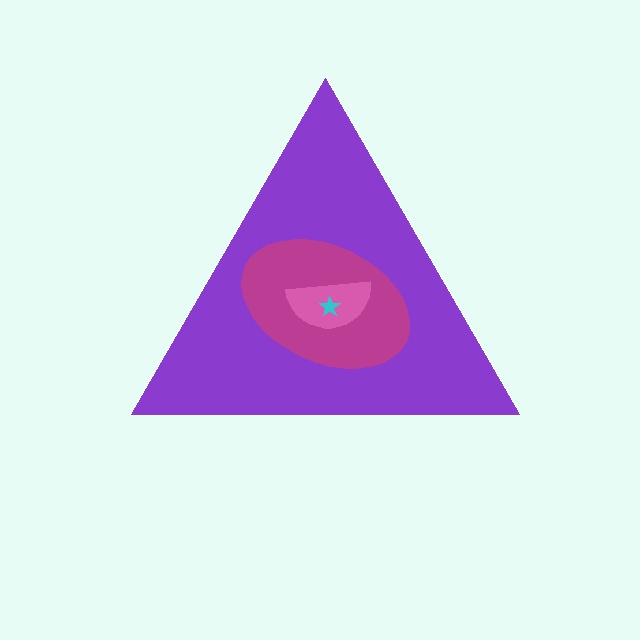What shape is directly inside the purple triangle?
The magenta ellipse.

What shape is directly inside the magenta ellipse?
The pink semicircle.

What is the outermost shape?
The purple triangle.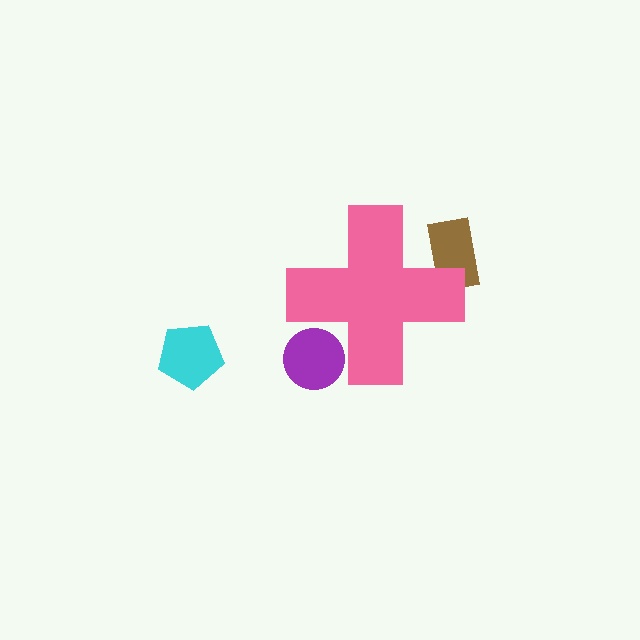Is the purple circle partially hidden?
Yes, the purple circle is partially hidden behind the pink cross.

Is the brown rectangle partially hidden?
Yes, the brown rectangle is partially hidden behind the pink cross.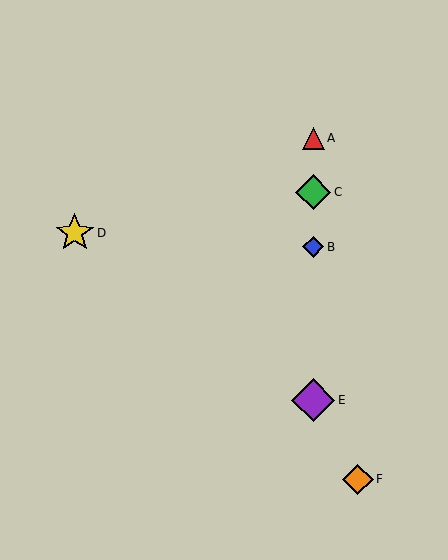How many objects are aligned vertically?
4 objects (A, B, C, E) are aligned vertically.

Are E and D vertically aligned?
No, E is at x≈313 and D is at x≈75.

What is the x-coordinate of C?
Object C is at x≈313.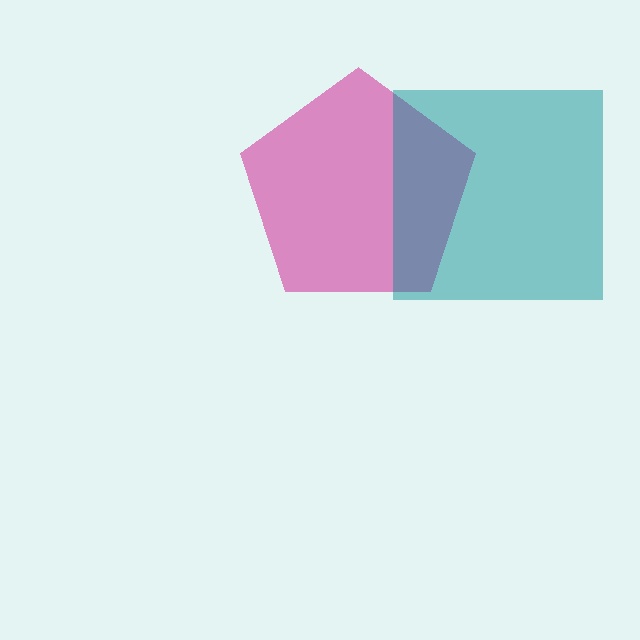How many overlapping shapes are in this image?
There are 2 overlapping shapes in the image.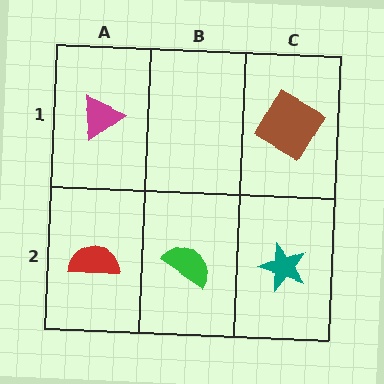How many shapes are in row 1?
2 shapes.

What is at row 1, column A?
A magenta triangle.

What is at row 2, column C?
A teal star.